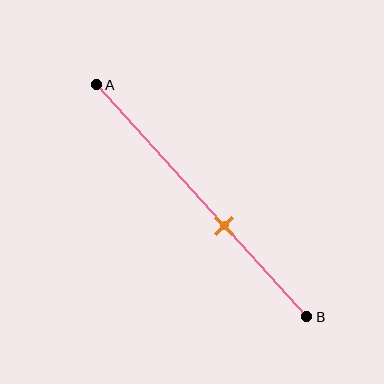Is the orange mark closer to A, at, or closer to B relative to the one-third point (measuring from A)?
The orange mark is closer to point B than the one-third point of segment AB.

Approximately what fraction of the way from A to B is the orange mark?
The orange mark is approximately 60% of the way from A to B.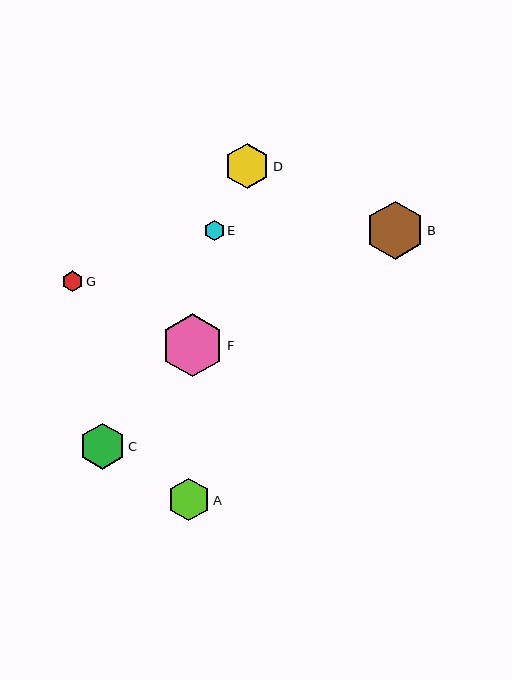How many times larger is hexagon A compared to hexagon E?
Hexagon A is approximately 2.1 times the size of hexagon E.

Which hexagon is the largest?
Hexagon F is the largest with a size of approximately 63 pixels.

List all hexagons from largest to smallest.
From largest to smallest: F, B, C, D, A, G, E.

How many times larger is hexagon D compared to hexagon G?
Hexagon D is approximately 2.2 times the size of hexagon G.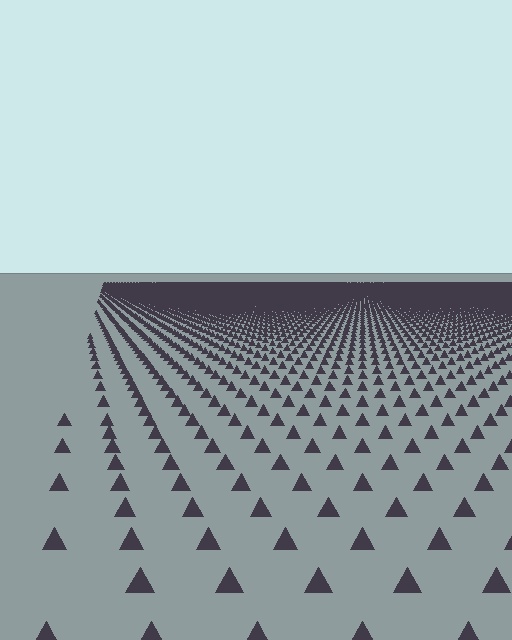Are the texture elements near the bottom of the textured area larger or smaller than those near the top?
Larger. Near the bottom, elements are closer to the viewer and appear at a bigger on-screen size.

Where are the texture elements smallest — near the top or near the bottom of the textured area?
Near the top.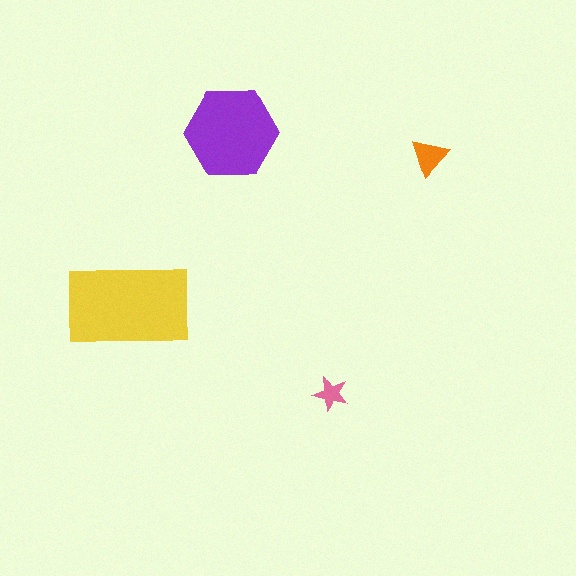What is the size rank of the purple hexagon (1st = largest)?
2nd.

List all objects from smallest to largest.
The pink star, the orange triangle, the purple hexagon, the yellow rectangle.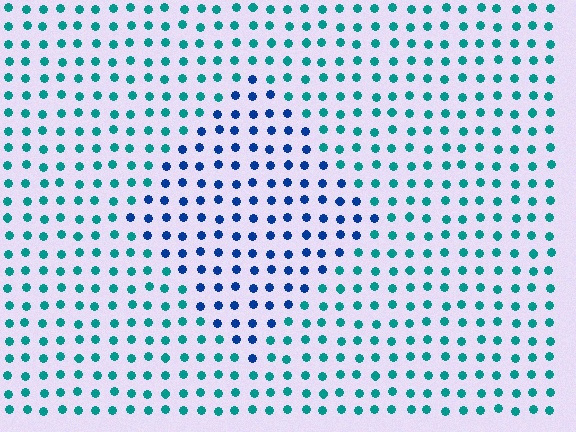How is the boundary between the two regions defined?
The boundary is defined purely by a slight shift in hue (about 43 degrees). Spacing, size, and orientation are identical on both sides.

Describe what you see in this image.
The image is filled with small teal elements in a uniform arrangement. A diamond-shaped region is visible where the elements are tinted to a slightly different hue, forming a subtle color boundary.